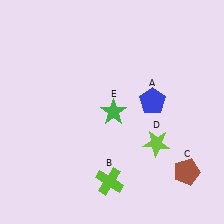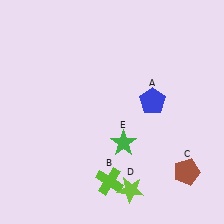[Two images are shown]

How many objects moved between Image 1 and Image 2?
2 objects moved between the two images.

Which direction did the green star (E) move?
The green star (E) moved down.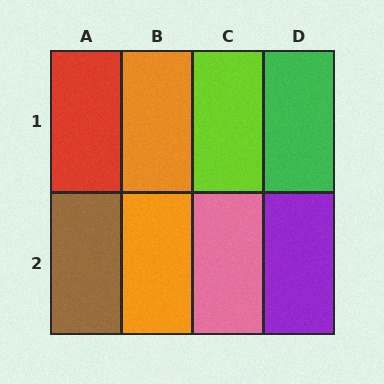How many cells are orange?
2 cells are orange.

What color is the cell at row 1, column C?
Lime.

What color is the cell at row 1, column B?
Orange.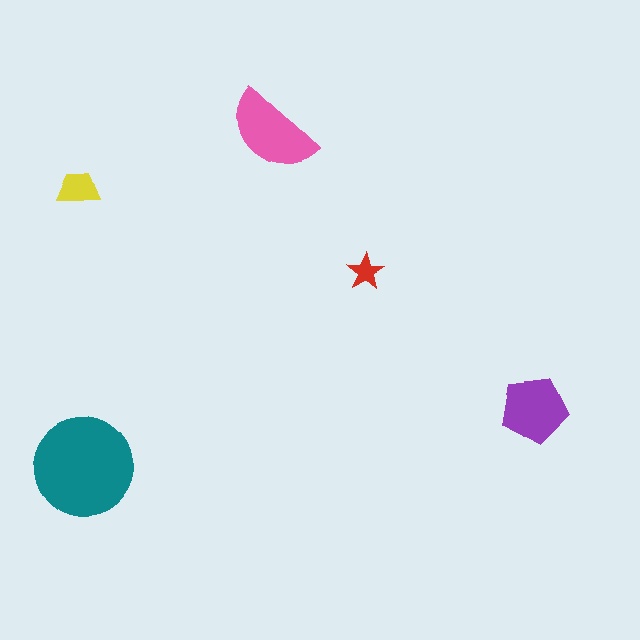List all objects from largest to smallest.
The teal circle, the pink semicircle, the purple pentagon, the yellow trapezoid, the red star.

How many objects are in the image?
There are 5 objects in the image.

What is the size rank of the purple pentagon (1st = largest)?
3rd.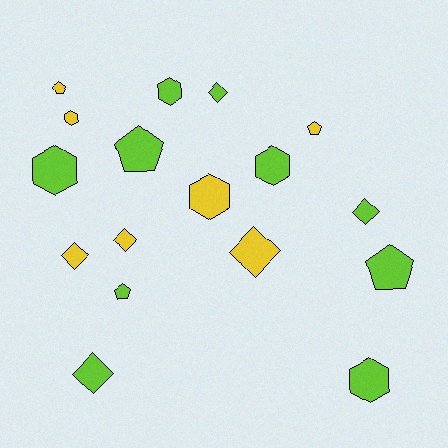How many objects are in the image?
There are 17 objects.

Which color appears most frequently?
Lime, with 10 objects.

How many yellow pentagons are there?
There are 2 yellow pentagons.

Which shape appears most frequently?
Diamond, with 6 objects.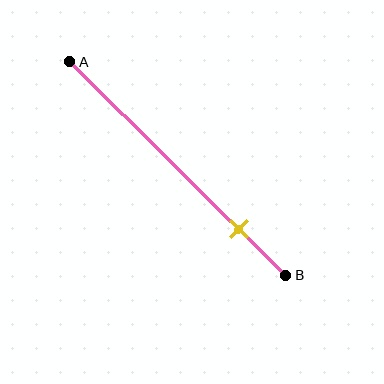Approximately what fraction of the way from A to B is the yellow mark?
The yellow mark is approximately 80% of the way from A to B.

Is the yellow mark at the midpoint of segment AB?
No, the mark is at about 80% from A, not at the 50% midpoint.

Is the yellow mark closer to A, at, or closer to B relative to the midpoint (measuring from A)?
The yellow mark is closer to point B than the midpoint of segment AB.